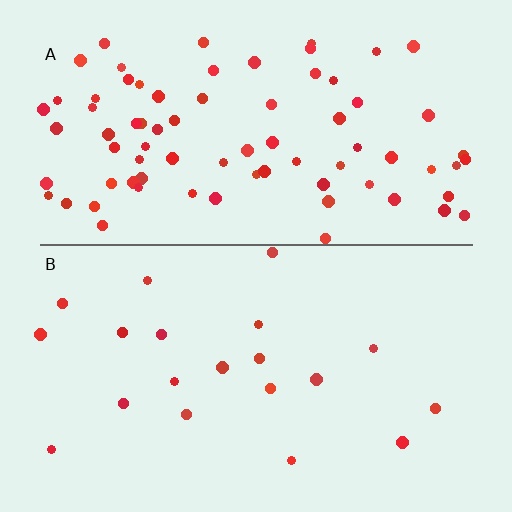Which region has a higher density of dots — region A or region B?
A (the top).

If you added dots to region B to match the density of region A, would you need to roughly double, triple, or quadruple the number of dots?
Approximately quadruple.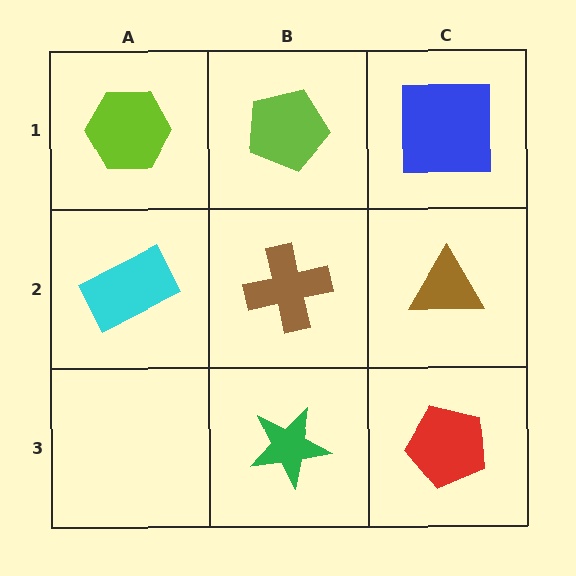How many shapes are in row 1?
3 shapes.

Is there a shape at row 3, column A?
No, that cell is empty.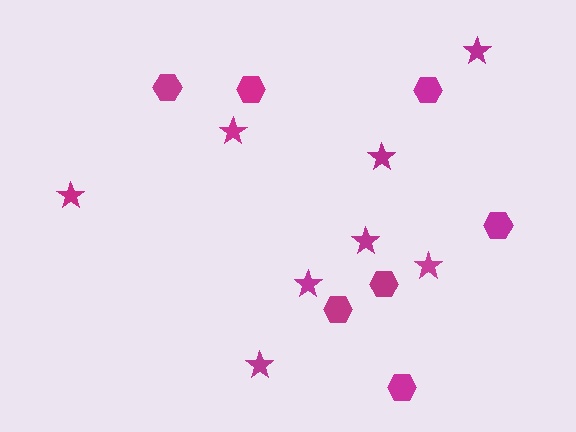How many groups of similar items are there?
There are 2 groups: one group of hexagons (7) and one group of stars (8).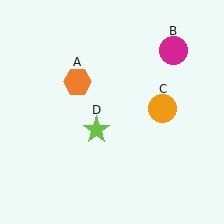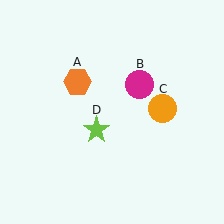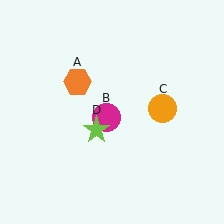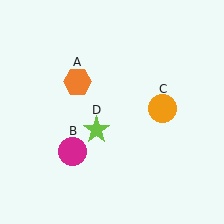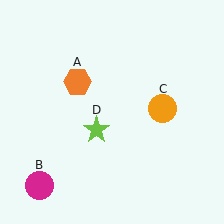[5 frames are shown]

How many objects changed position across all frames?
1 object changed position: magenta circle (object B).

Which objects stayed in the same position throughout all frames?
Orange hexagon (object A) and orange circle (object C) and lime star (object D) remained stationary.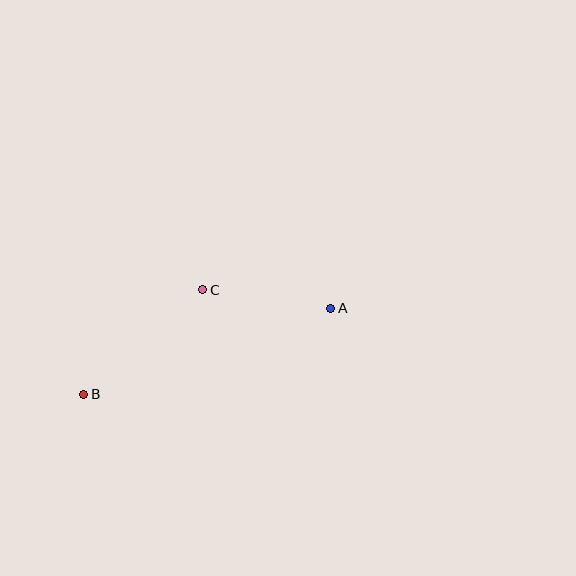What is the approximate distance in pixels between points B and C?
The distance between B and C is approximately 158 pixels.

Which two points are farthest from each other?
Points A and B are farthest from each other.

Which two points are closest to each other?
Points A and C are closest to each other.